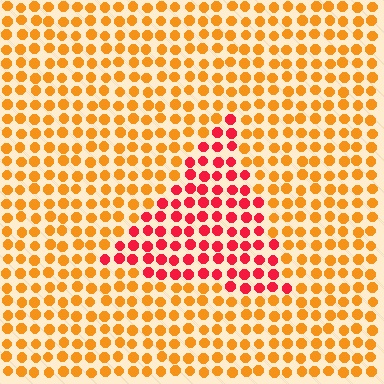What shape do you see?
I see a triangle.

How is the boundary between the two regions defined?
The boundary is defined purely by a slight shift in hue (about 44 degrees). Spacing, size, and orientation are identical on both sides.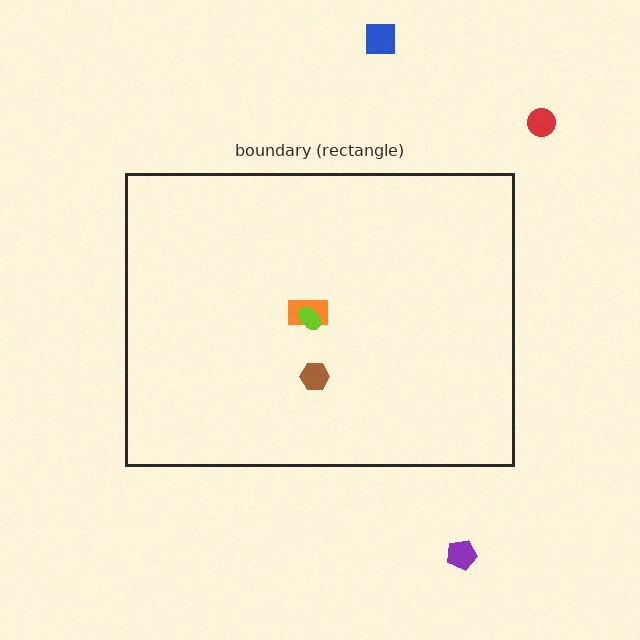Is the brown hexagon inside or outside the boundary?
Inside.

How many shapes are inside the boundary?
3 inside, 3 outside.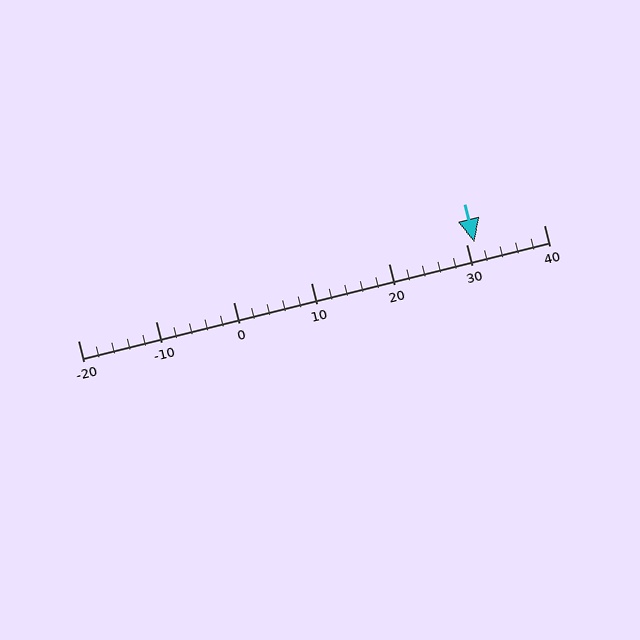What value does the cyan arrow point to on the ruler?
The cyan arrow points to approximately 31.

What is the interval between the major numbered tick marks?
The major tick marks are spaced 10 units apart.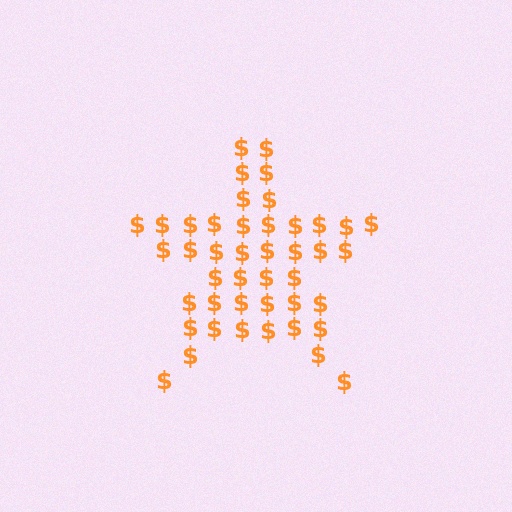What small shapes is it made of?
It is made of small dollar signs.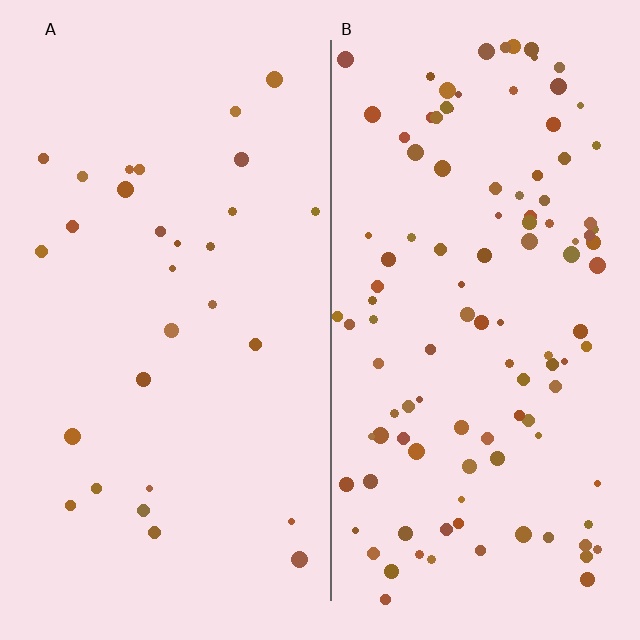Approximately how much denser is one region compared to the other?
Approximately 3.9× — region B over region A.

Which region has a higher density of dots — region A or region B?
B (the right).